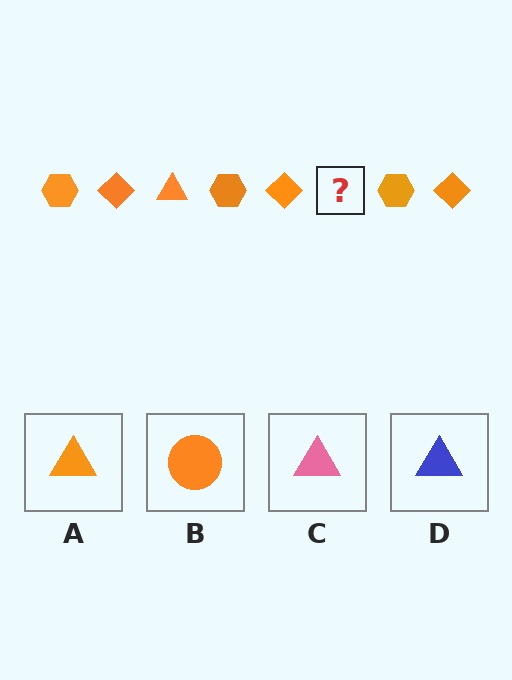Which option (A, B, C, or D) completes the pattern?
A.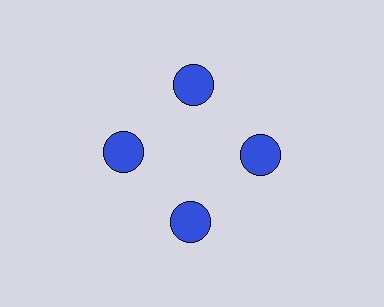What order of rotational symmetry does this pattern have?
This pattern has 4-fold rotational symmetry.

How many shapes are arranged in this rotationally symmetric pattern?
There are 4 shapes, arranged in 4 groups of 1.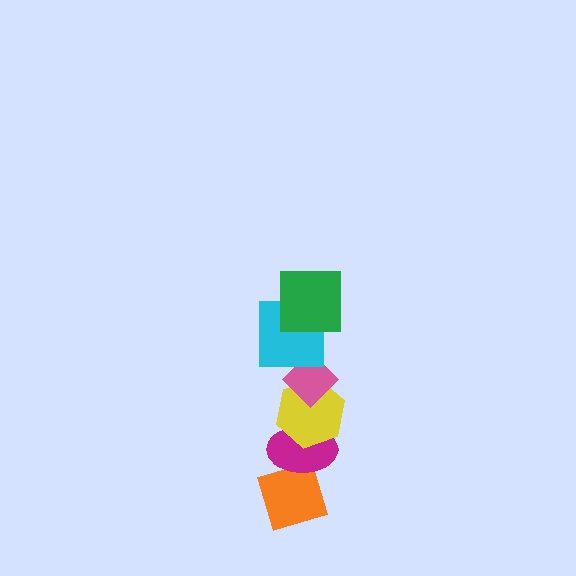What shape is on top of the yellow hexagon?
The pink diamond is on top of the yellow hexagon.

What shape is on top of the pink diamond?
The cyan square is on top of the pink diamond.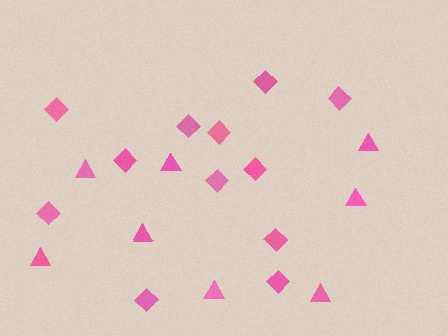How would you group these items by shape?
There are 2 groups: one group of diamonds (12) and one group of triangles (8).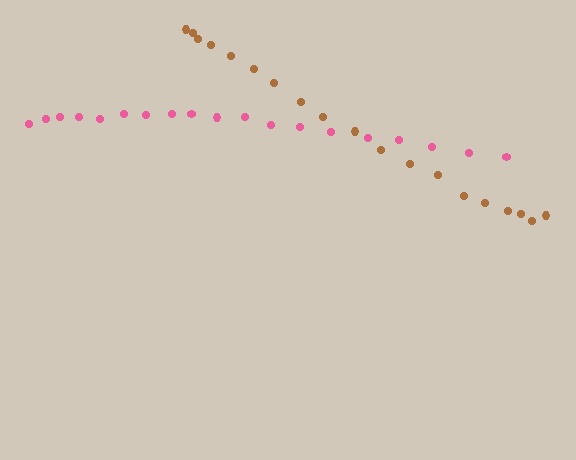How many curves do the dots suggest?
There are 2 distinct paths.